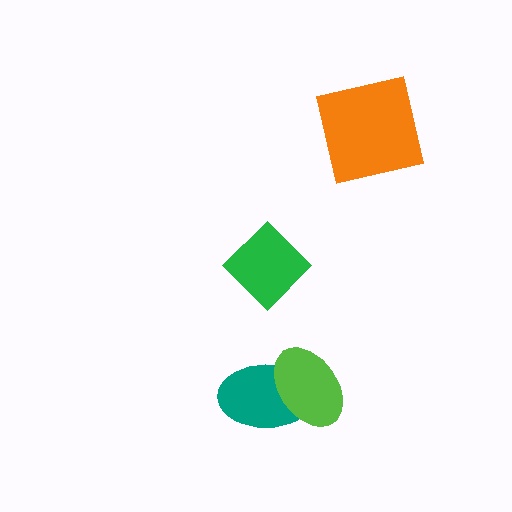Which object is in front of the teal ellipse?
The lime ellipse is in front of the teal ellipse.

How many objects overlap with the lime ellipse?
1 object overlaps with the lime ellipse.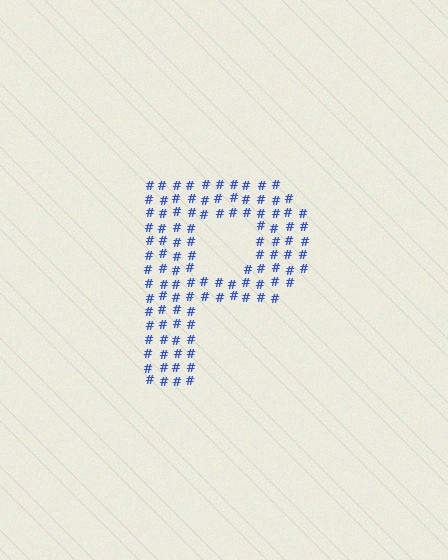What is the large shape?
The large shape is the letter P.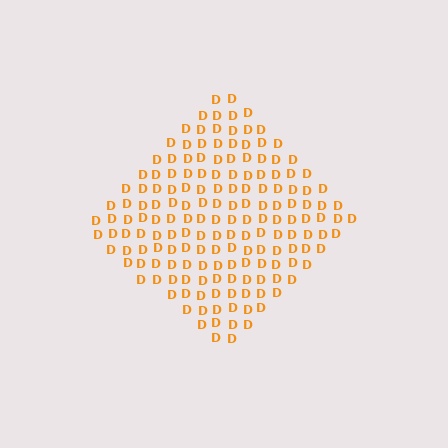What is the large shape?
The large shape is a diamond.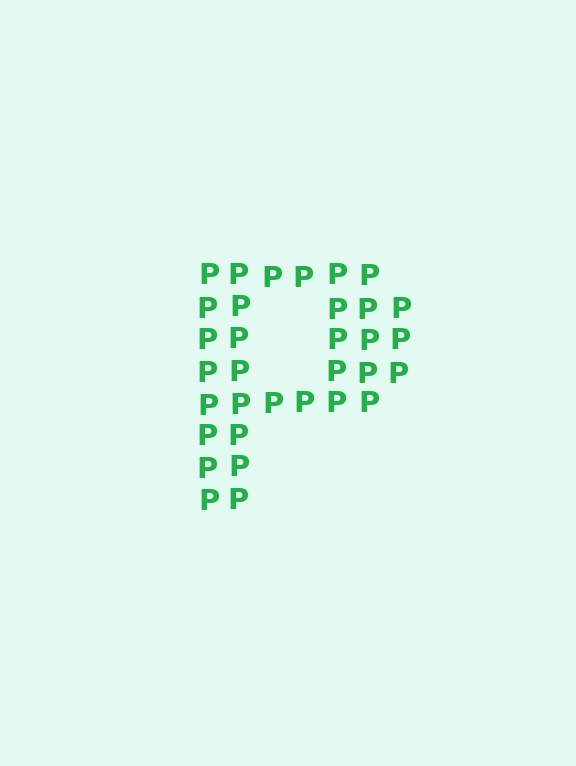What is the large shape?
The large shape is the letter P.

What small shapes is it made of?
It is made of small letter P's.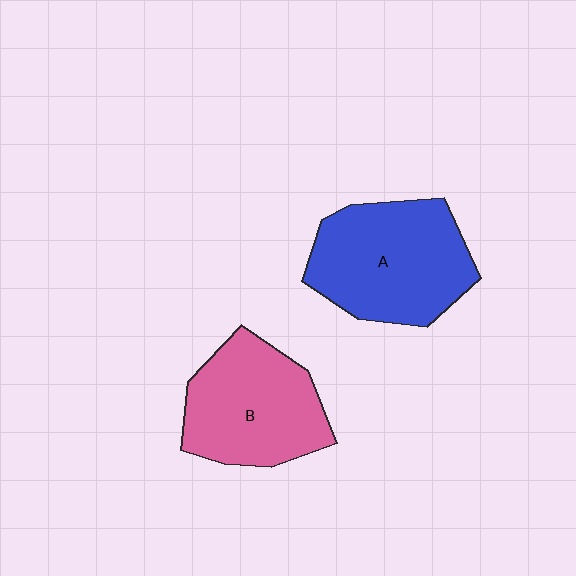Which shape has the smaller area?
Shape B (pink).